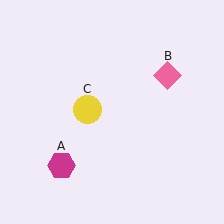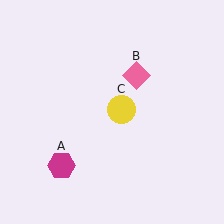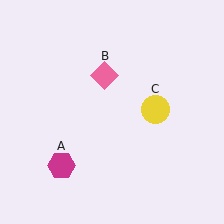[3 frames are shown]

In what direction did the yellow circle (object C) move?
The yellow circle (object C) moved right.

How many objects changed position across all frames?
2 objects changed position: pink diamond (object B), yellow circle (object C).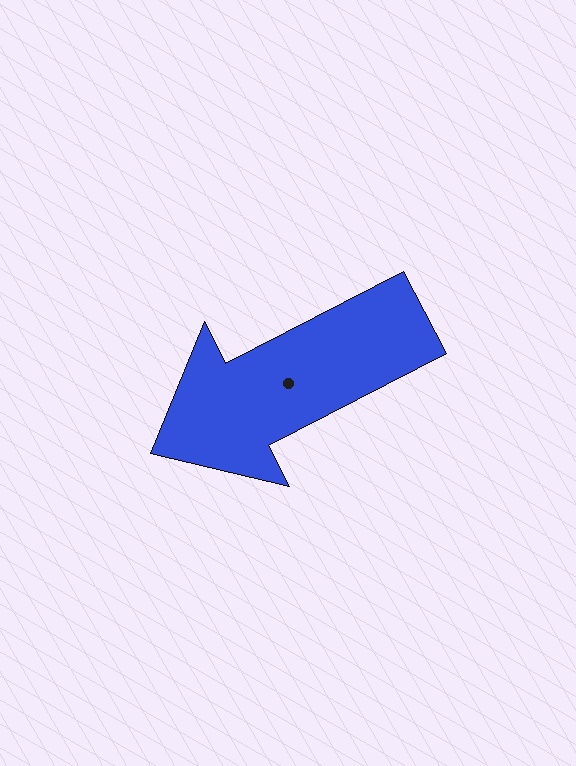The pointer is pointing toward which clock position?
Roughly 8 o'clock.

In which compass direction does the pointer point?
Southwest.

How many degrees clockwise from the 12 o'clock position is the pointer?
Approximately 243 degrees.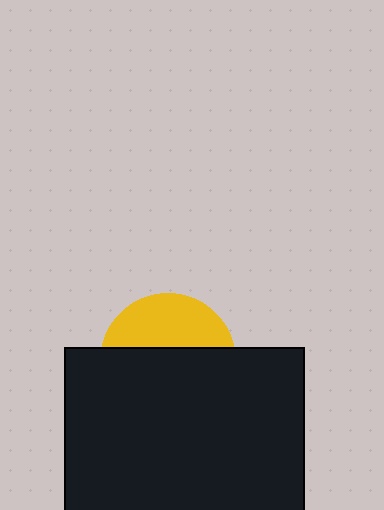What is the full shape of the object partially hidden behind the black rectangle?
The partially hidden object is a yellow circle.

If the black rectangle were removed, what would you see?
You would see the complete yellow circle.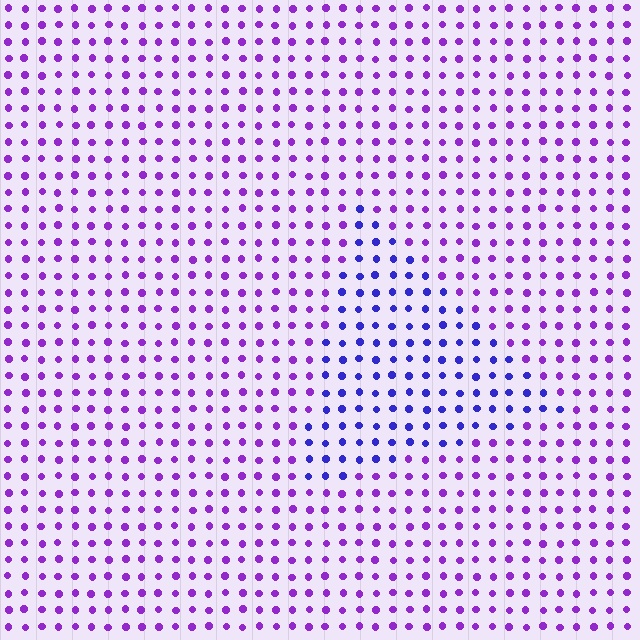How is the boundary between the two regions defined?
The boundary is defined purely by a slight shift in hue (about 37 degrees). Spacing, size, and orientation are identical on both sides.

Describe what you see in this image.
The image is filled with small purple elements in a uniform arrangement. A triangle-shaped region is visible where the elements are tinted to a slightly different hue, forming a subtle color boundary.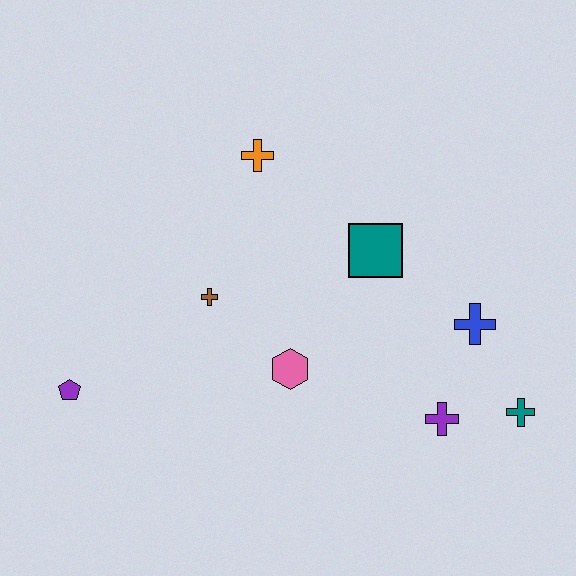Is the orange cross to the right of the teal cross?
No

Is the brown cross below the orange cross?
Yes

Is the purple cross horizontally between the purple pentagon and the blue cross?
Yes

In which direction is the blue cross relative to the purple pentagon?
The blue cross is to the right of the purple pentagon.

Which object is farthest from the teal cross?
The purple pentagon is farthest from the teal cross.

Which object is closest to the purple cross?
The teal cross is closest to the purple cross.